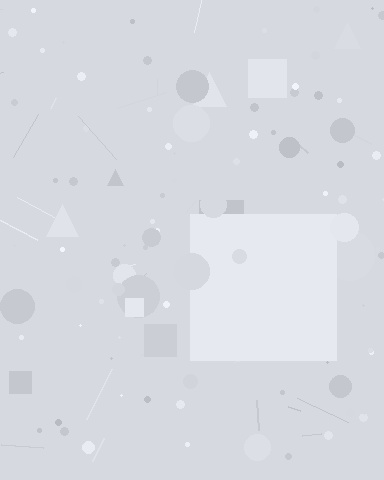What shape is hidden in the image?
A square is hidden in the image.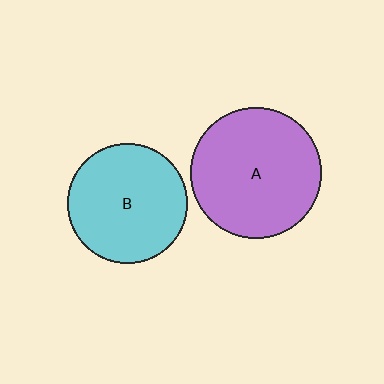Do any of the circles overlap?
No, none of the circles overlap.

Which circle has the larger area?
Circle A (purple).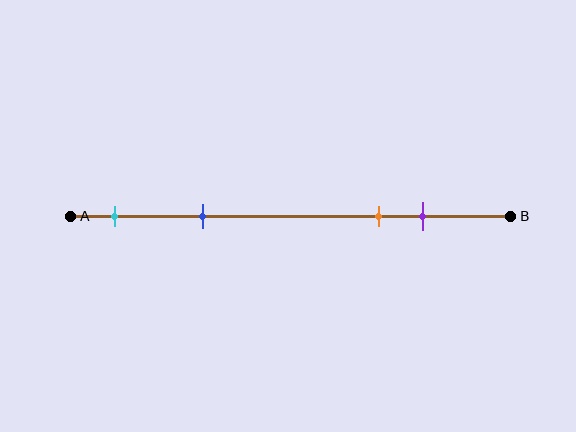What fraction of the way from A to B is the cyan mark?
The cyan mark is approximately 10% (0.1) of the way from A to B.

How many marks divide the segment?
There are 4 marks dividing the segment.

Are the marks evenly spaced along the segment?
No, the marks are not evenly spaced.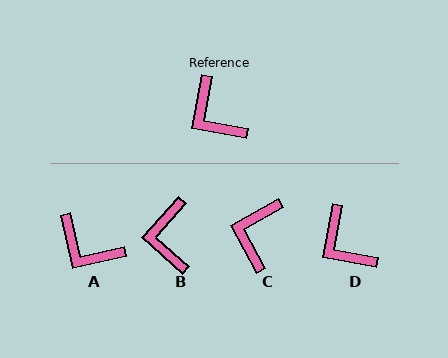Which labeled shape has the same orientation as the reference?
D.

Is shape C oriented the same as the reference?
No, it is off by about 51 degrees.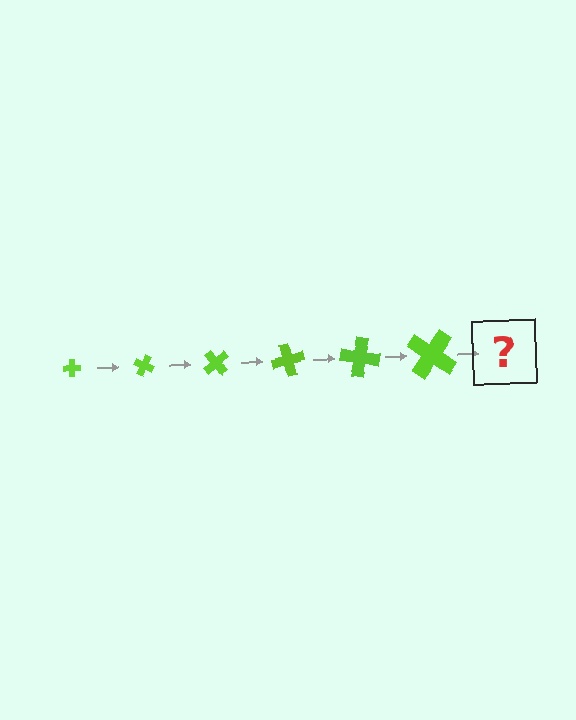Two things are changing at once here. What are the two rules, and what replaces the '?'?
The two rules are that the cross grows larger each step and it rotates 25 degrees each step. The '?' should be a cross, larger than the previous one and rotated 150 degrees from the start.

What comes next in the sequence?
The next element should be a cross, larger than the previous one and rotated 150 degrees from the start.